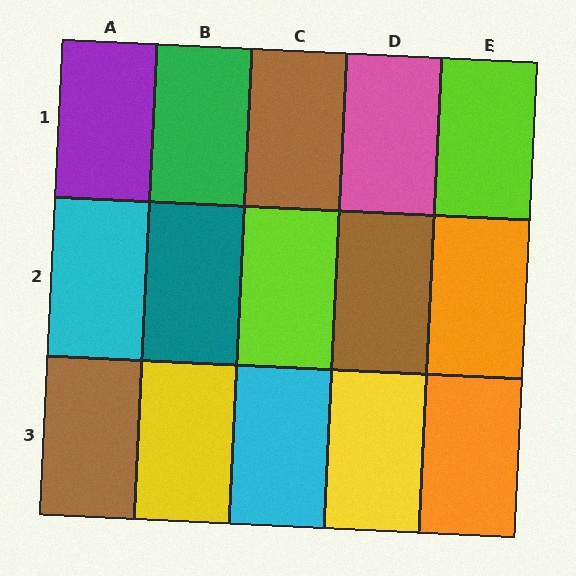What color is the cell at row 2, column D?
Brown.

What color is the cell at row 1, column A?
Purple.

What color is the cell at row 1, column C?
Brown.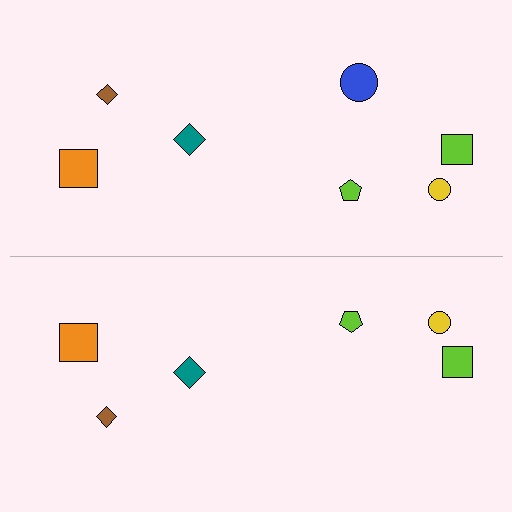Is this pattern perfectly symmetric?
No, the pattern is not perfectly symmetric. A blue circle is missing from the bottom side.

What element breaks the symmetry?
A blue circle is missing from the bottom side.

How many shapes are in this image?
There are 13 shapes in this image.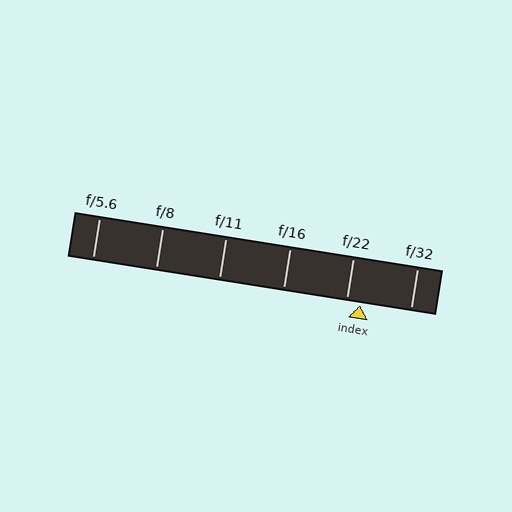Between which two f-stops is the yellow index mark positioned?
The index mark is between f/22 and f/32.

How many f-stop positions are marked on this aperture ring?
There are 6 f-stop positions marked.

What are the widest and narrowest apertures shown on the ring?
The widest aperture shown is f/5.6 and the narrowest is f/32.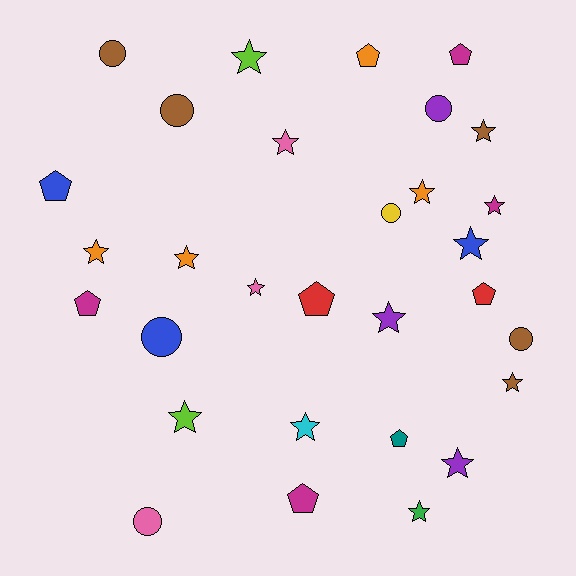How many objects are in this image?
There are 30 objects.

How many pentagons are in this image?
There are 8 pentagons.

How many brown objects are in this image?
There are 5 brown objects.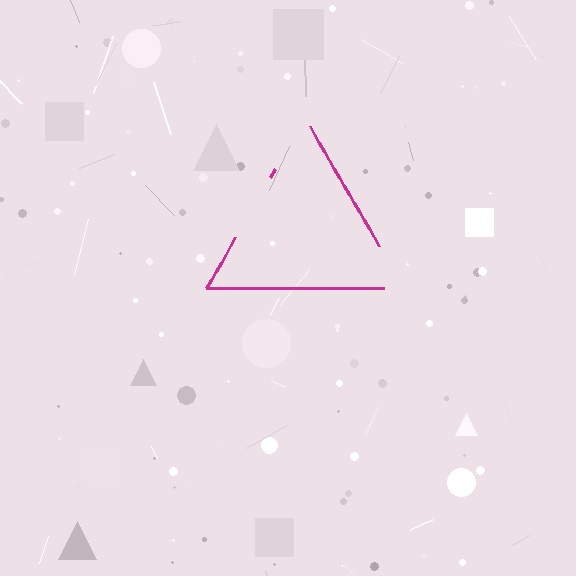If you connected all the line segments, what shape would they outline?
They would outline a triangle.